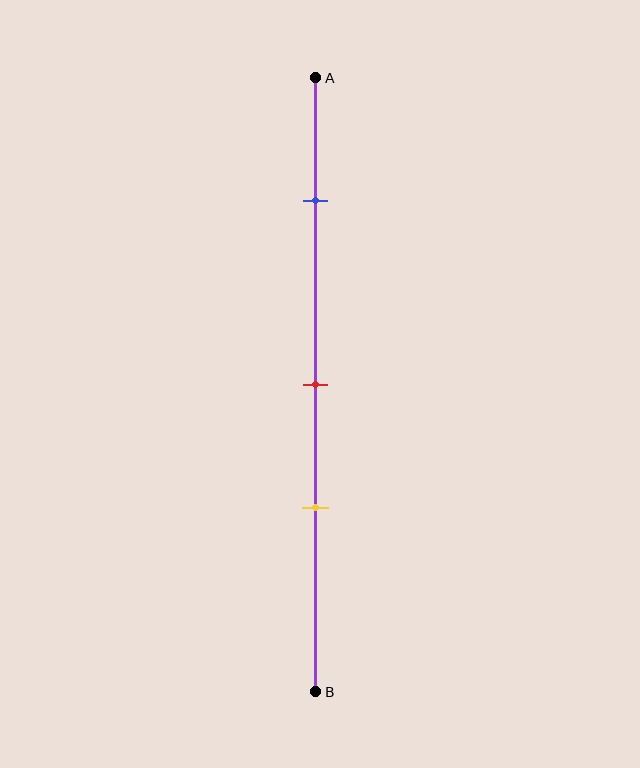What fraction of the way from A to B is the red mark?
The red mark is approximately 50% (0.5) of the way from A to B.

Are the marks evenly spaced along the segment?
No, the marks are not evenly spaced.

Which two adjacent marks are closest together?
The red and yellow marks are the closest adjacent pair.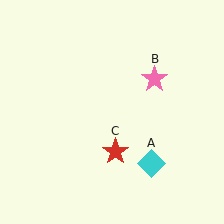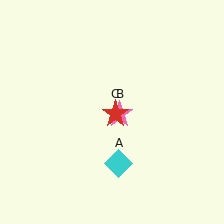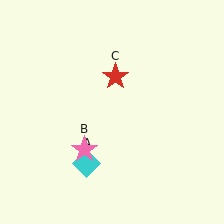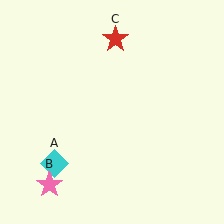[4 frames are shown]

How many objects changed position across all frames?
3 objects changed position: cyan diamond (object A), pink star (object B), red star (object C).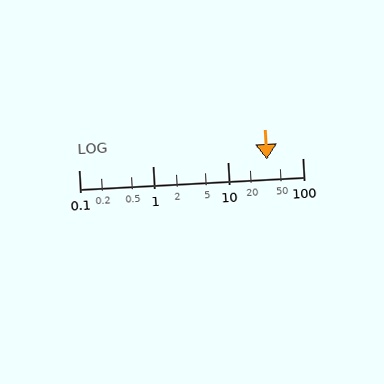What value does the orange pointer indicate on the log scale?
The pointer indicates approximately 33.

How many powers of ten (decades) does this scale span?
The scale spans 3 decades, from 0.1 to 100.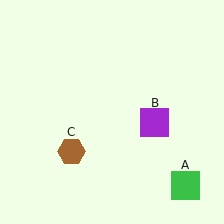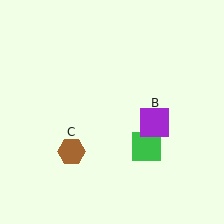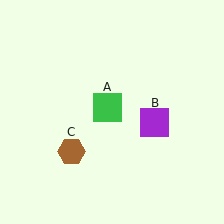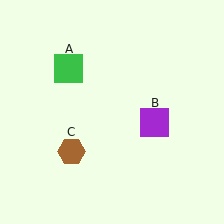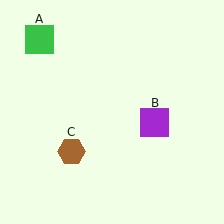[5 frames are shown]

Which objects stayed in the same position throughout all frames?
Purple square (object B) and brown hexagon (object C) remained stationary.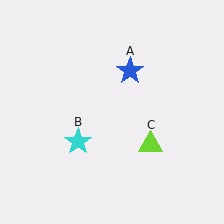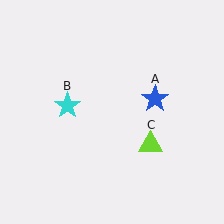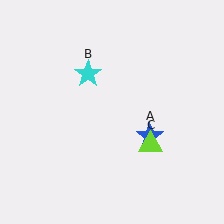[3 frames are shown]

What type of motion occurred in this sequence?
The blue star (object A), cyan star (object B) rotated clockwise around the center of the scene.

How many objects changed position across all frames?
2 objects changed position: blue star (object A), cyan star (object B).